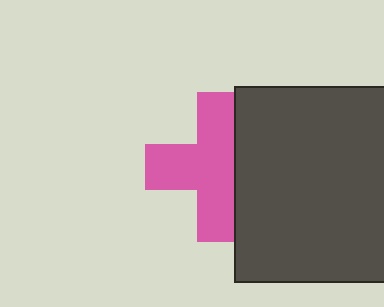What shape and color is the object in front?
The object in front is a dark gray square.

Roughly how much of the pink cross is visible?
Most of it is visible (roughly 68%).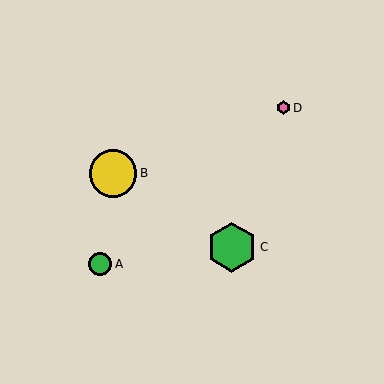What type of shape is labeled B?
Shape B is a yellow circle.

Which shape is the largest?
The green hexagon (labeled C) is the largest.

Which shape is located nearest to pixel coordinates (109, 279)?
The green circle (labeled A) at (100, 264) is nearest to that location.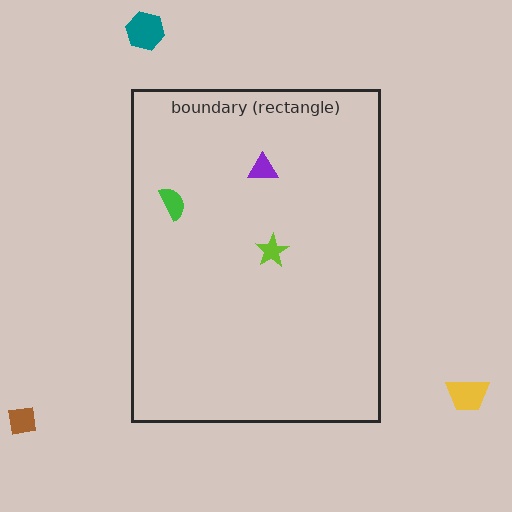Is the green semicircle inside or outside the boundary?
Inside.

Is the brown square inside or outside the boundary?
Outside.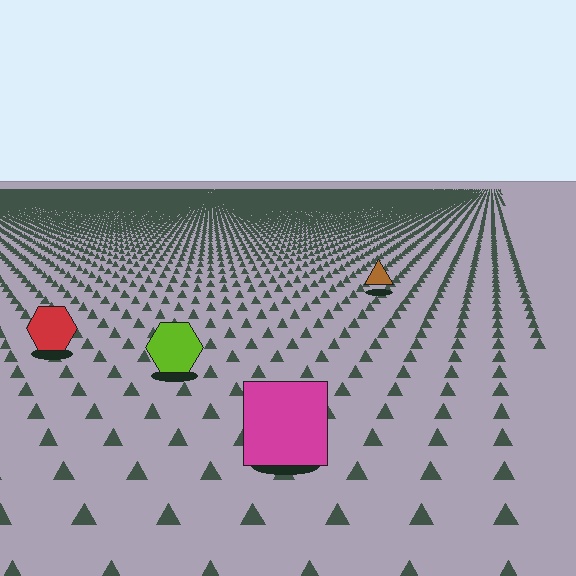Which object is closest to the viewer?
The magenta square is closest. The texture marks near it are larger and more spread out.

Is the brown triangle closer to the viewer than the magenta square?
No. The magenta square is closer — you can tell from the texture gradient: the ground texture is coarser near it.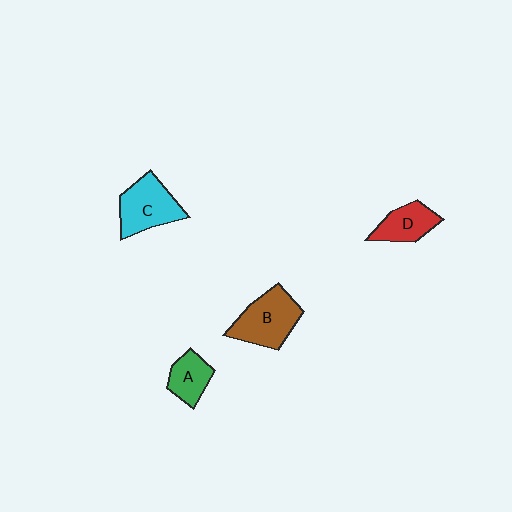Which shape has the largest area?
Shape B (brown).